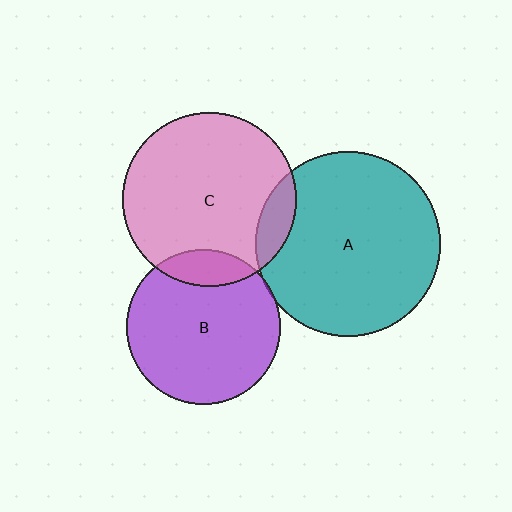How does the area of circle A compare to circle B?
Approximately 1.4 times.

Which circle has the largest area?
Circle A (teal).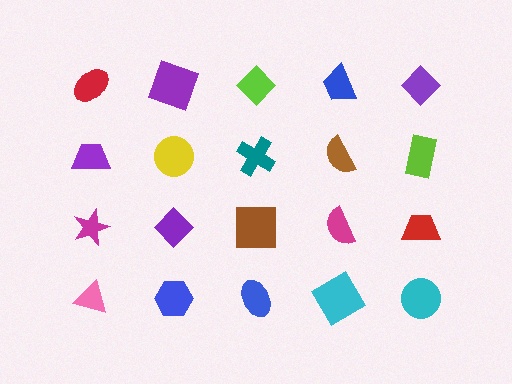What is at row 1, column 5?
A purple diamond.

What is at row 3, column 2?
A purple diamond.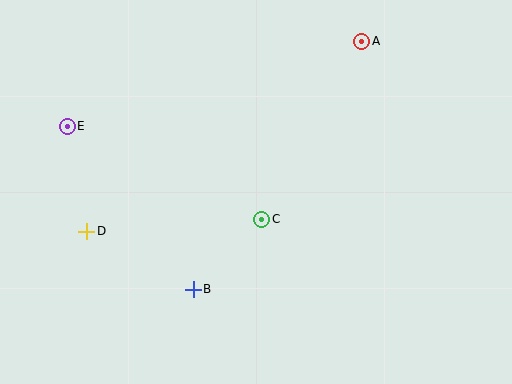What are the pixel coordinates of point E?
Point E is at (67, 126).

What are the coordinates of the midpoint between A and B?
The midpoint between A and B is at (278, 165).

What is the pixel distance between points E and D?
The distance between E and D is 107 pixels.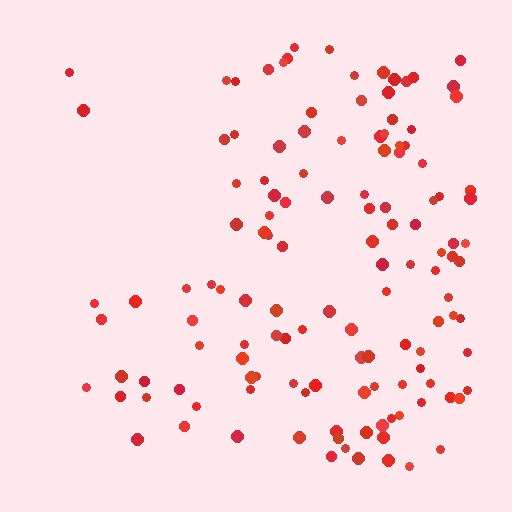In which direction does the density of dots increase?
From left to right, with the right side densest.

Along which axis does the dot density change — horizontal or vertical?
Horizontal.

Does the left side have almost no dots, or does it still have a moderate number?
Still a moderate number, just noticeably fewer than the right.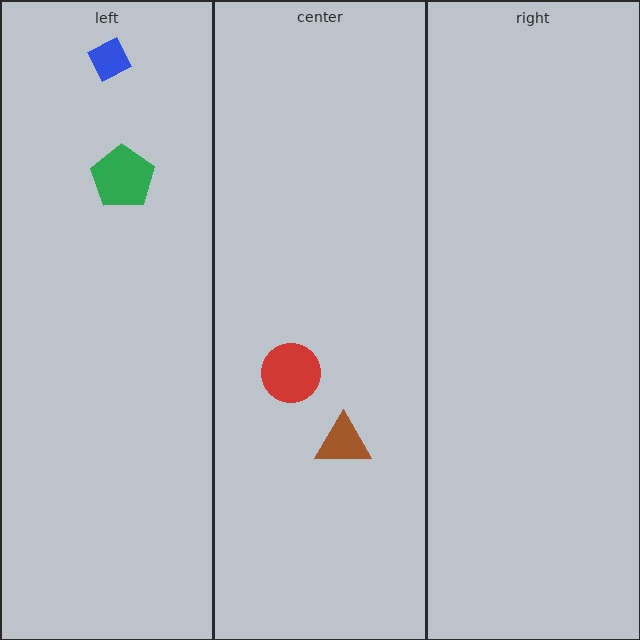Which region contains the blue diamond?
The left region.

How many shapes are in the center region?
2.